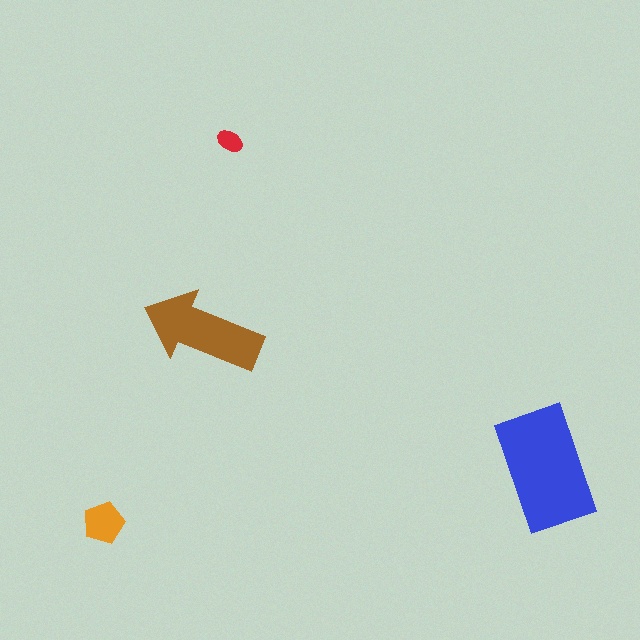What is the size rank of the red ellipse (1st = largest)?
4th.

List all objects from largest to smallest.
The blue rectangle, the brown arrow, the orange pentagon, the red ellipse.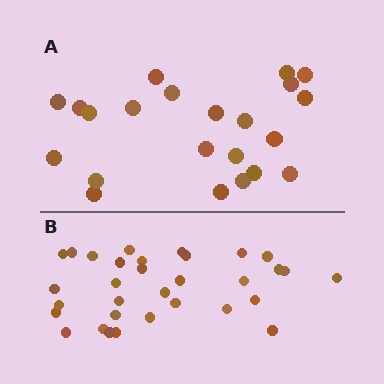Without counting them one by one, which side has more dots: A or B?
Region B (the bottom region) has more dots.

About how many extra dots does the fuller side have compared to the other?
Region B has roughly 10 or so more dots than region A.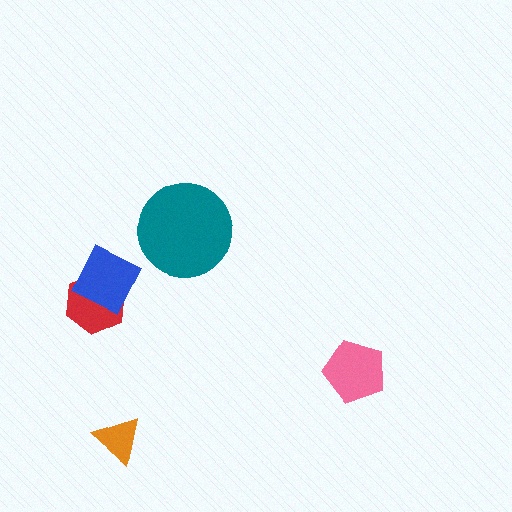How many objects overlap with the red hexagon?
1 object overlaps with the red hexagon.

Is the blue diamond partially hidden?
No, no other shape covers it.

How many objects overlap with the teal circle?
0 objects overlap with the teal circle.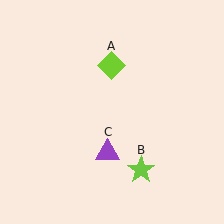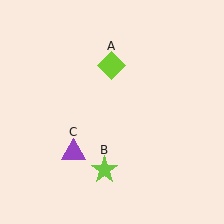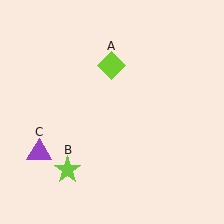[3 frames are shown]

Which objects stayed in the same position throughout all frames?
Lime diamond (object A) remained stationary.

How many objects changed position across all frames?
2 objects changed position: lime star (object B), purple triangle (object C).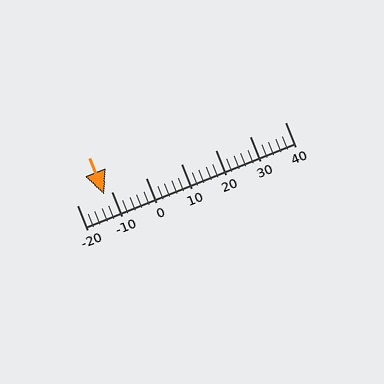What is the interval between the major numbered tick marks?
The major tick marks are spaced 10 units apart.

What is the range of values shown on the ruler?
The ruler shows values from -20 to 40.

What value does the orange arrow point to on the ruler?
The orange arrow points to approximately -12.